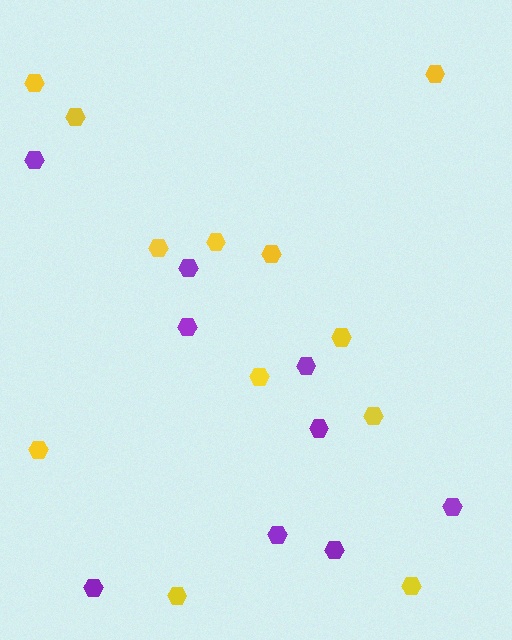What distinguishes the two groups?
There are 2 groups: one group of purple hexagons (9) and one group of yellow hexagons (12).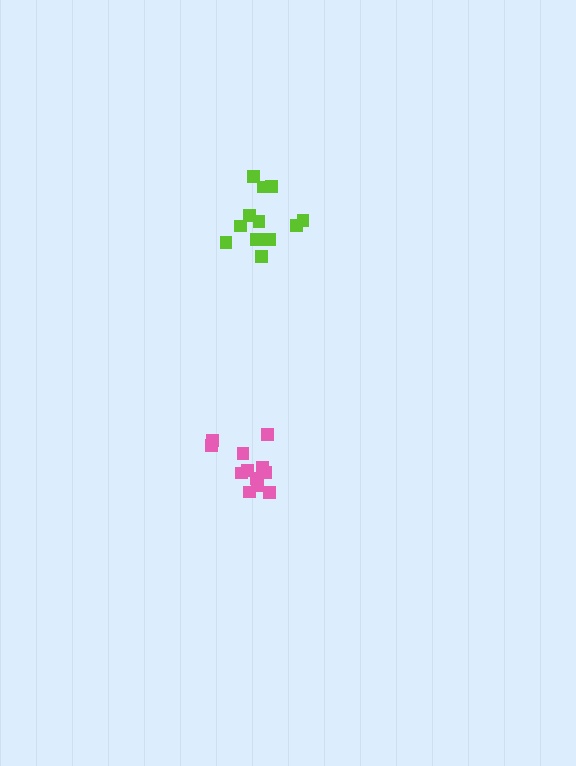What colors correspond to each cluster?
The clusters are colored: pink, lime.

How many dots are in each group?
Group 1: 12 dots, Group 2: 12 dots (24 total).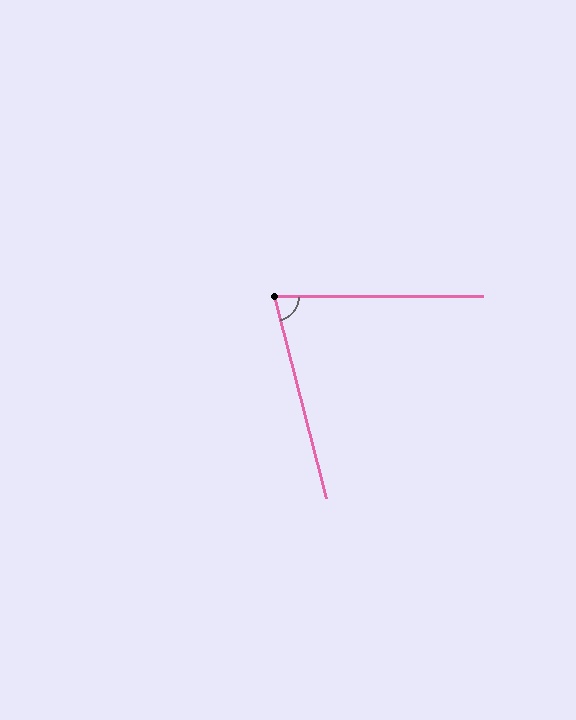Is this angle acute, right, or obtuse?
It is acute.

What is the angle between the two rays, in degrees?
Approximately 76 degrees.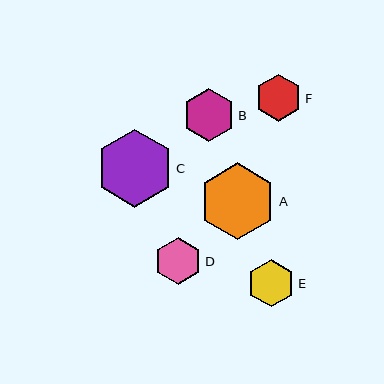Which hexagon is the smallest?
Hexagon E is the smallest with a size of approximately 47 pixels.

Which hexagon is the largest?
Hexagon C is the largest with a size of approximately 78 pixels.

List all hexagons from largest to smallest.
From largest to smallest: C, A, B, F, D, E.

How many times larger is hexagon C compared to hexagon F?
Hexagon C is approximately 1.6 times the size of hexagon F.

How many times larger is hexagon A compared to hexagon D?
Hexagon A is approximately 1.6 times the size of hexagon D.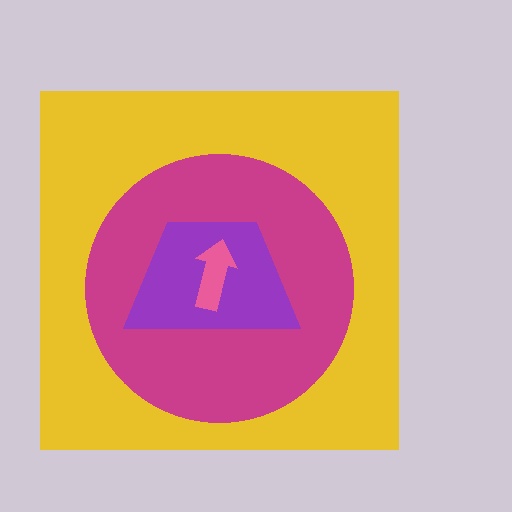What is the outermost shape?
The yellow square.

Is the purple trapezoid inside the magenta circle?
Yes.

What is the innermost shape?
The pink arrow.